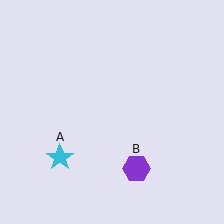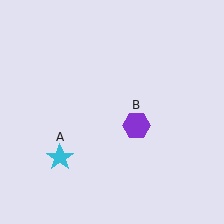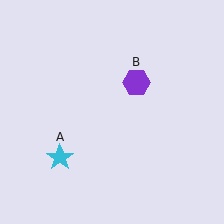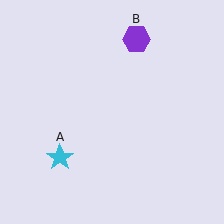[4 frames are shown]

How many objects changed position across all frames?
1 object changed position: purple hexagon (object B).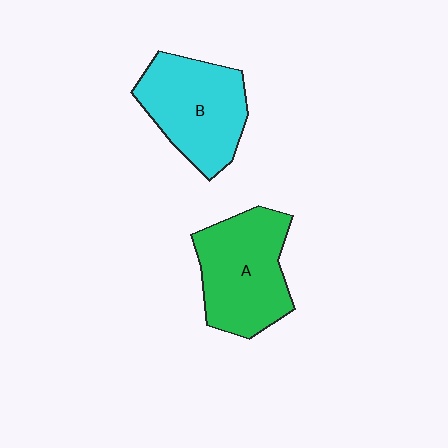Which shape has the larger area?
Shape A (green).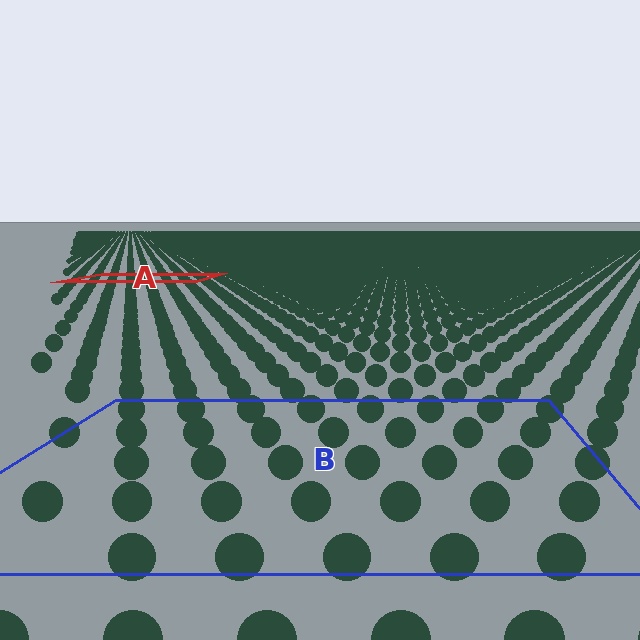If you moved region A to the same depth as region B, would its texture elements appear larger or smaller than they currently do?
They would appear larger. At a closer depth, the same texture elements are projected at a bigger on-screen size.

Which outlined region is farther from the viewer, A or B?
Region A is farther from the viewer — the texture elements inside it appear smaller and more densely packed.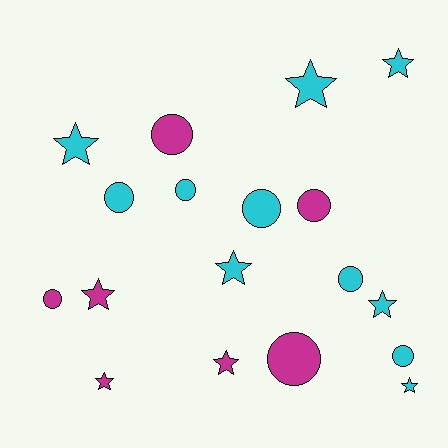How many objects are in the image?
There are 18 objects.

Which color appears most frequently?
Cyan, with 11 objects.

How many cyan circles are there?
There are 5 cyan circles.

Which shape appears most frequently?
Circle, with 9 objects.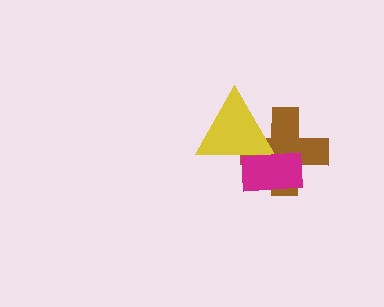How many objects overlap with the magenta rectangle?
2 objects overlap with the magenta rectangle.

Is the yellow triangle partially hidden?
Yes, it is partially covered by another shape.